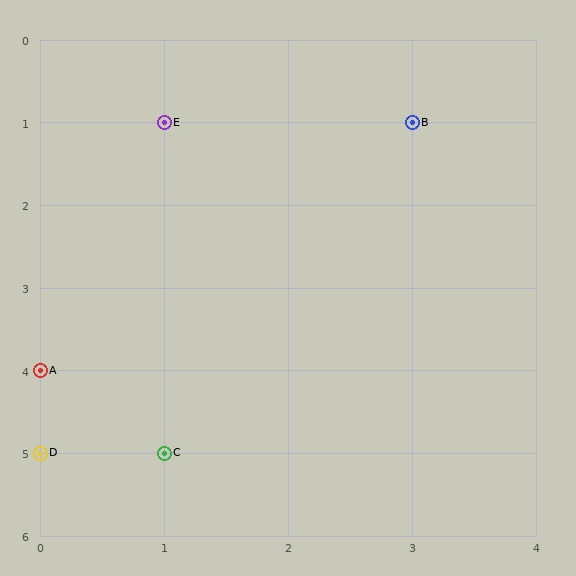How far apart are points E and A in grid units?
Points E and A are 1 column and 3 rows apart (about 3.2 grid units diagonally).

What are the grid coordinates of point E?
Point E is at grid coordinates (1, 1).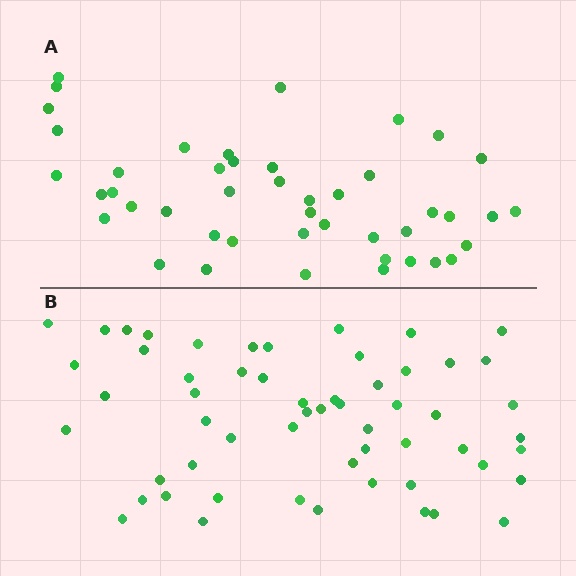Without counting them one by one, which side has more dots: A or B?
Region B (the bottom region) has more dots.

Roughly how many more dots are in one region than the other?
Region B has roughly 12 or so more dots than region A.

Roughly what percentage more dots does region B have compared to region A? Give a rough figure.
About 25% more.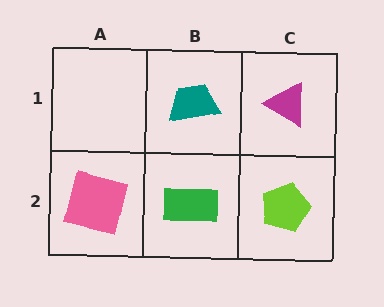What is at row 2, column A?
A pink square.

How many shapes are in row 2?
3 shapes.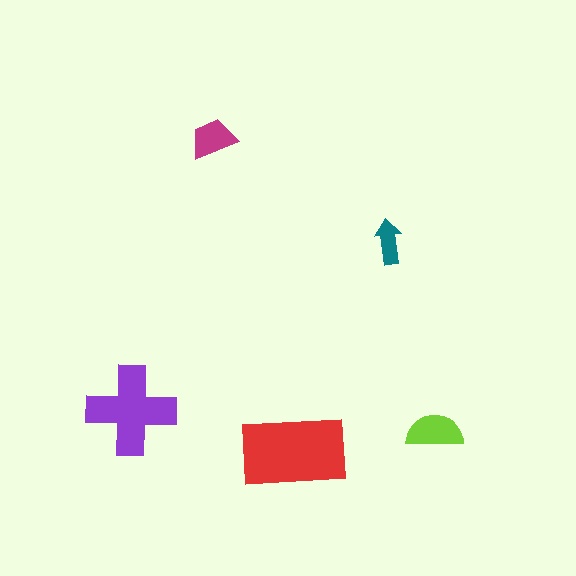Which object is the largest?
The red rectangle.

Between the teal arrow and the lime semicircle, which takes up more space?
The lime semicircle.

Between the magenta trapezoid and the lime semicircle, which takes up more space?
The lime semicircle.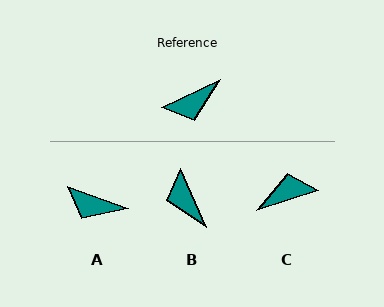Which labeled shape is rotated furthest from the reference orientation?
C, about 173 degrees away.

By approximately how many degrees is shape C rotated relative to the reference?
Approximately 173 degrees counter-clockwise.